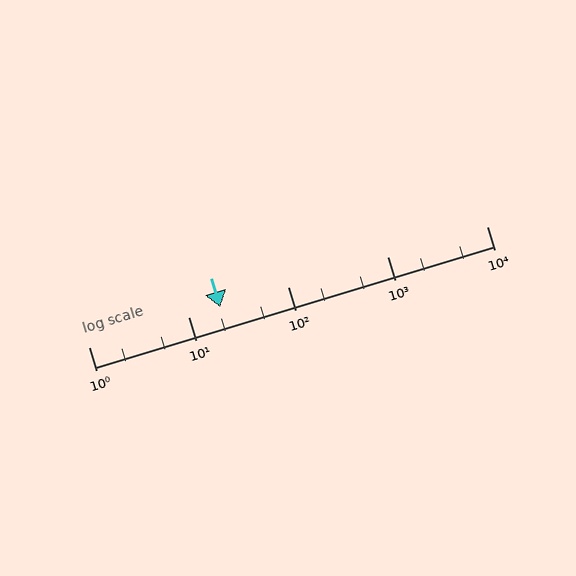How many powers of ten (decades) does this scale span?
The scale spans 4 decades, from 1 to 10000.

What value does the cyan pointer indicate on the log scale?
The pointer indicates approximately 21.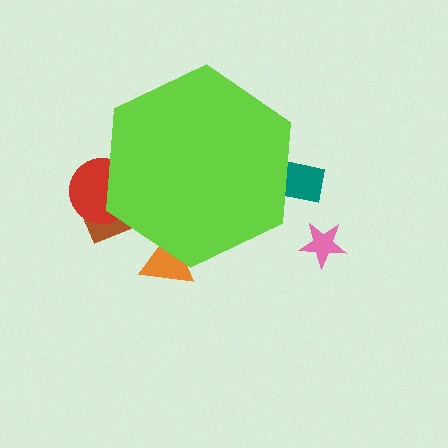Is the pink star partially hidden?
No, the pink star is fully visible.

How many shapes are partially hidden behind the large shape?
4 shapes are partially hidden.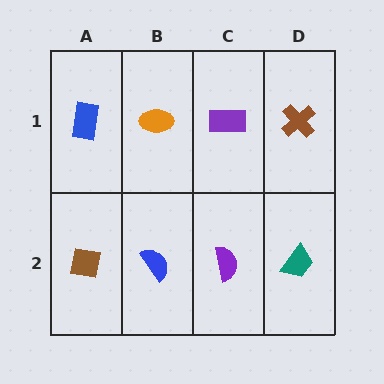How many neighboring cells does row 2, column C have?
3.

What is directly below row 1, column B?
A blue semicircle.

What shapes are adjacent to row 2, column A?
A blue rectangle (row 1, column A), a blue semicircle (row 2, column B).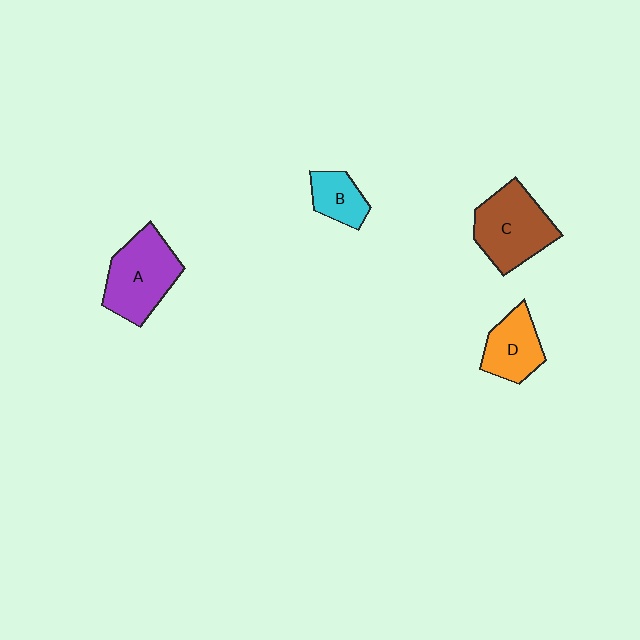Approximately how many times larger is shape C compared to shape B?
Approximately 2.1 times.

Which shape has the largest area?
Shape C (brown).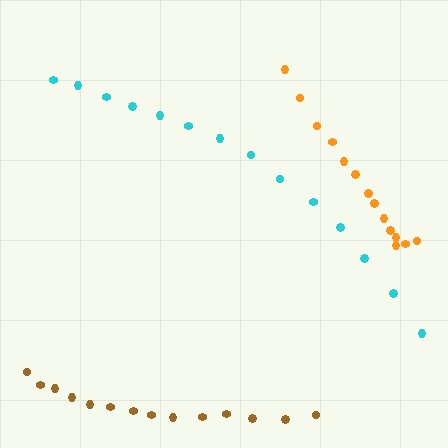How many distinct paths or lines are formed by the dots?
There are 3 distinct paths.